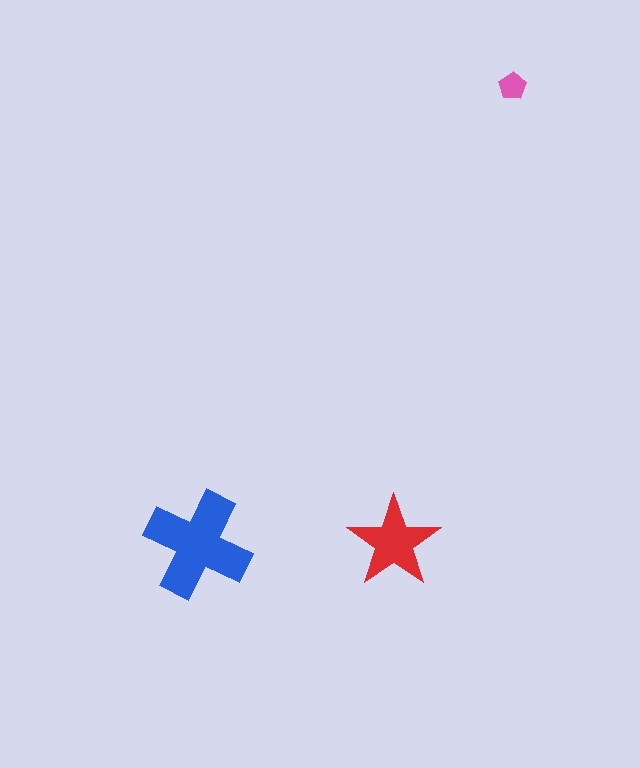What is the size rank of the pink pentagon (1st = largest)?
3rd.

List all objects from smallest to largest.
The pink pentagon, the red star, the blue cross.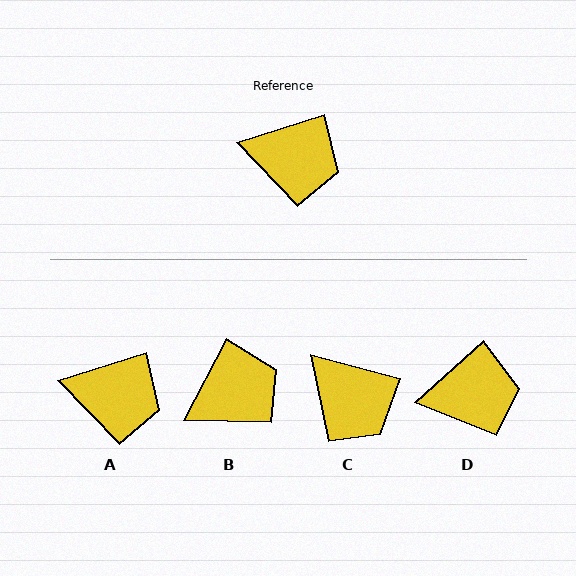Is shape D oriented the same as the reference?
No, it is off by about 24 degrees.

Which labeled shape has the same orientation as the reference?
A.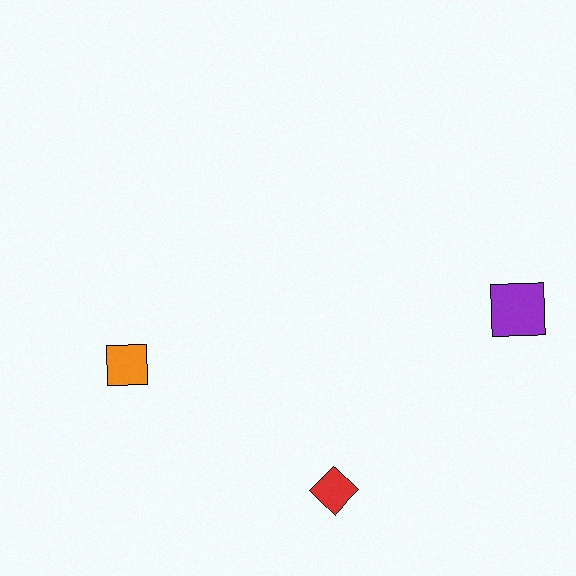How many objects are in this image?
There are 3 objects.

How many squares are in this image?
There are 2 squares.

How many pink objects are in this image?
There are no pink objects.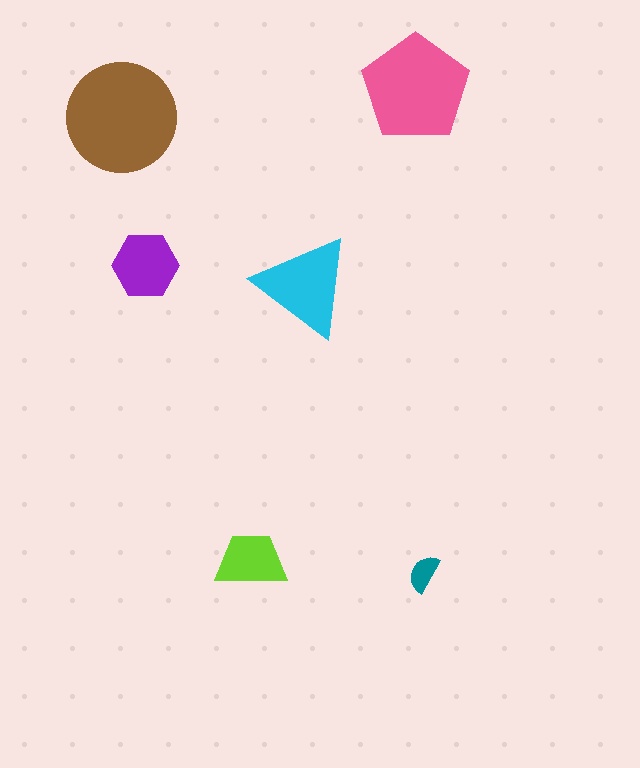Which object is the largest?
The brown circle.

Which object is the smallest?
The teal semicircle.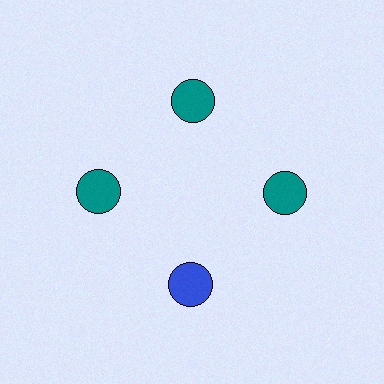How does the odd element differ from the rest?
It has a different color: blue instead of teal.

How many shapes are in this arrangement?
There are 4 shapes arranged in a ring pattern.